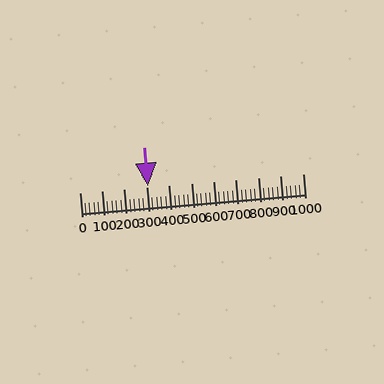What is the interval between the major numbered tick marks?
The major tick marks are spaced 100 units apart.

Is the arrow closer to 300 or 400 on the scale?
The arrow is closer to 300.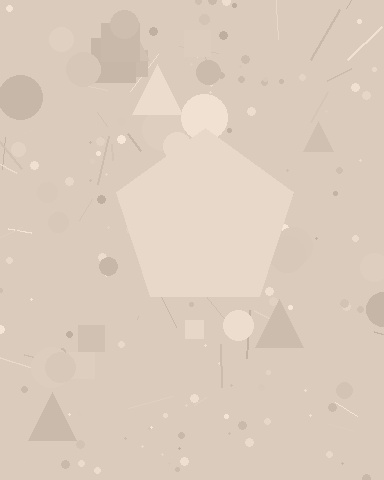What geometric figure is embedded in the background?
A pentagon is embedded in the background.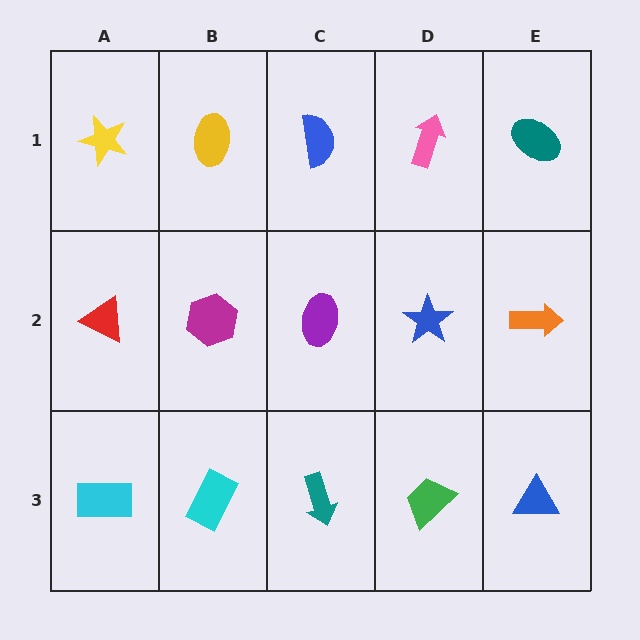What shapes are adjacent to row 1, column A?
A red triangle (row 2, column A), a yellow ellipse (row 1, column B).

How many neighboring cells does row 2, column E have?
3.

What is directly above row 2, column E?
A teal ellipse.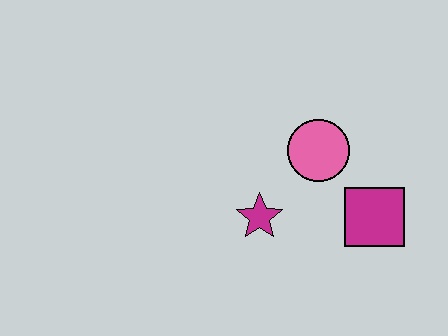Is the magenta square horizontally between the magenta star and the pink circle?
No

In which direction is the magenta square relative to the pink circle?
The magenta square is below the pink circle.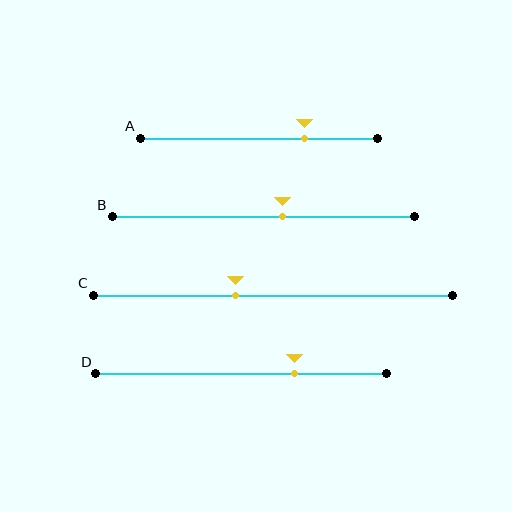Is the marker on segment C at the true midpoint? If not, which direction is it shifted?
No, the marker on segment C is shifted to the left by about 10% of the segment length.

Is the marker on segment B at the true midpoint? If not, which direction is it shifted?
No, the marker on segment B is shifted to the right by about 6% of the segment length.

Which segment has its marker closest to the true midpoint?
Segment B has its marker closest to the true midpoint.